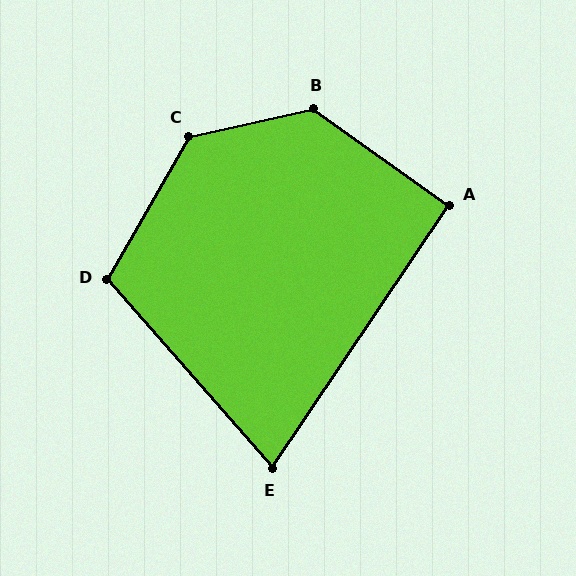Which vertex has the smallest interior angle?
E, at approximately 75 degrees.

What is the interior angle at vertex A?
Approximately 91 degrees (approximately right).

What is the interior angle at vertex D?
Approximately 109 degrees (obtuse).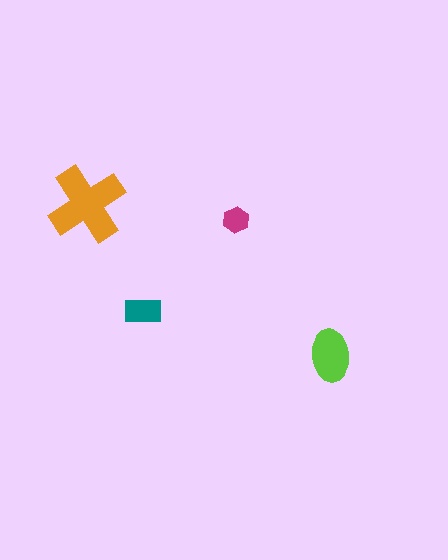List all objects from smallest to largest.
The magenta hexagon, the teal rectangle, the lime ellipse, the orange cross.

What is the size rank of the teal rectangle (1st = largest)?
3rd.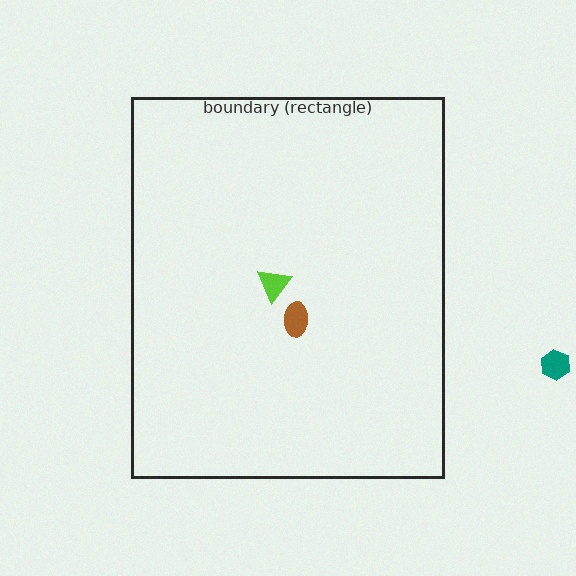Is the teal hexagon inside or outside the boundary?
Outside.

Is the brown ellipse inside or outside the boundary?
Inside.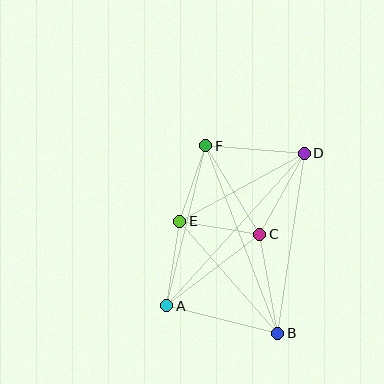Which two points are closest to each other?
Points E and F are closest to each other.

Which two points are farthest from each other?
Points A and D are farthest from each other.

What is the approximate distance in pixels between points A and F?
The distance between A and F is approximately 165 pixels.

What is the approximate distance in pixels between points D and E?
The distance between D and E is approximately 142 pixels.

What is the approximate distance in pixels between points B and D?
The distance between B and D is approximately 182 pixels.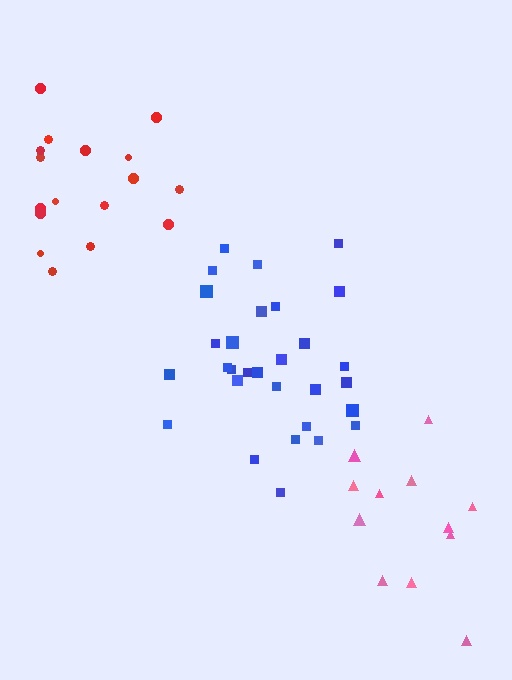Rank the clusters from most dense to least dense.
blue, red, pink.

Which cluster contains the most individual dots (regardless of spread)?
Blue (30).